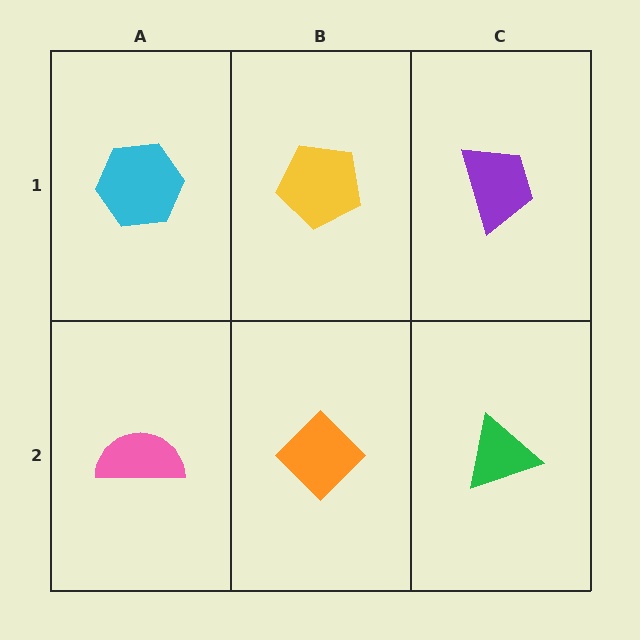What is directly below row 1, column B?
An orange diamond.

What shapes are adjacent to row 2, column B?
A yellow pentagon (row 1, column B), a pink semicircle (row 2, column A), a green triangle (row 2, column C).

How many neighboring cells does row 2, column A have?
2.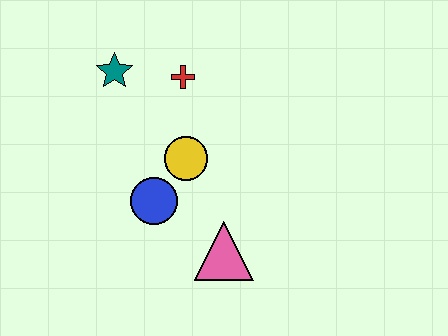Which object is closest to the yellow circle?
The blue circle is closest to the yellow circle.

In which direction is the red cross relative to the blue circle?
The red cross is above the blue circle.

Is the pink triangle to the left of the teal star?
No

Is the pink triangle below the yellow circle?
Yes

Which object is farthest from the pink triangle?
The teal star is farthest from the pink triangle.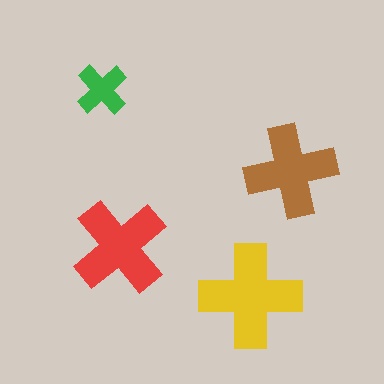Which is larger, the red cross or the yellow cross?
The yellow one.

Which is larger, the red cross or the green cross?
The red one.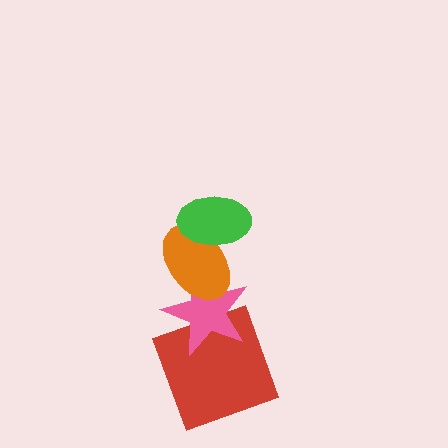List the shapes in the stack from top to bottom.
From top to bottom: the green ellipse, the orange ellipse, the pink star, the red square.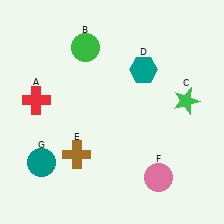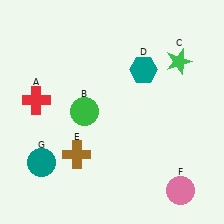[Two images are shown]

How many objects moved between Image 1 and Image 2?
3 objects moved between the two images.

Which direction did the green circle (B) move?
The green circle (B) moved down.